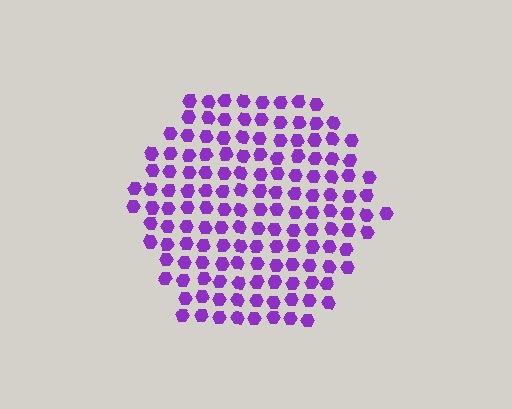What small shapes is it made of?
It is made of small hexagons.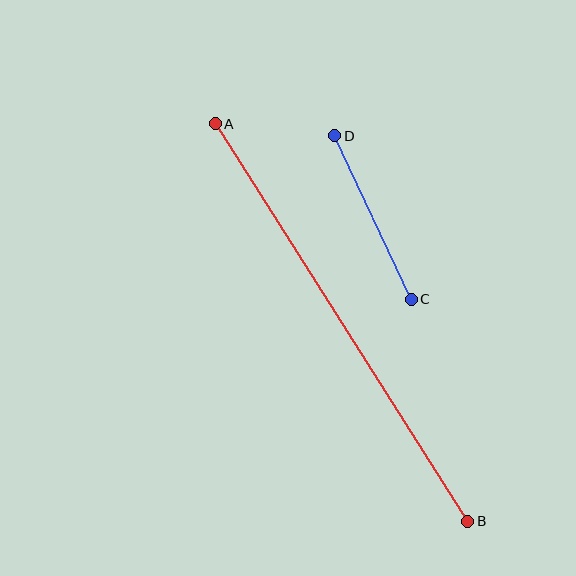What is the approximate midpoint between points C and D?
The midpoint is at approximately (373, 218) pixels.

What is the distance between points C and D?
The distance is approximately 180 pixels.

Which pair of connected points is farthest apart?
Points A and B are farthest apart.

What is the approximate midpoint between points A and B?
The midpoint is at approximately (341, 322) pixels.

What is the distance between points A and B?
The distance is approximately 471 pixels.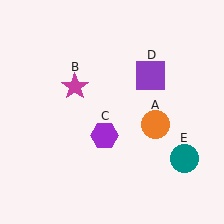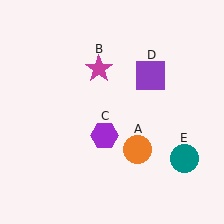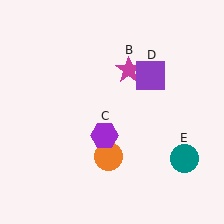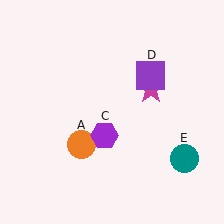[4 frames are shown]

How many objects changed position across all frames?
2 objects changed position: orange circle (object A), magenta star (object B).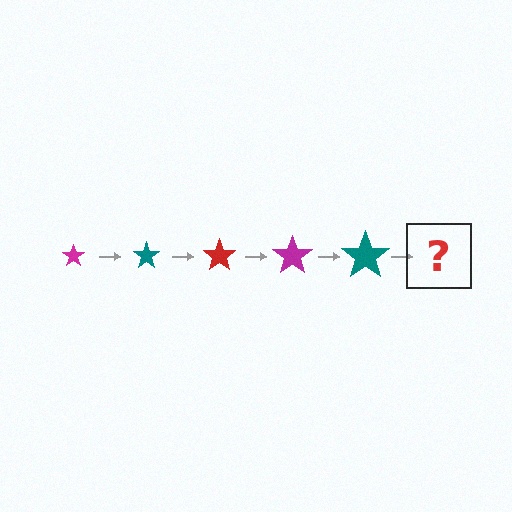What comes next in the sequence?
The next element should be a red star, larger than the previous one.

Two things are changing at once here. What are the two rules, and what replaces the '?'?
The two rules are that the star grows larger each step and the color cycles through magenta, teal, and red. The '?' should be a red star, larger than the previous one.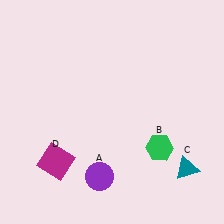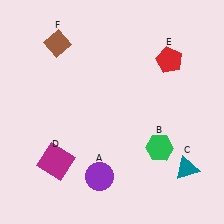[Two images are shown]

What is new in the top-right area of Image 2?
A red pentagon (E) was added in the top-right area of Image 2.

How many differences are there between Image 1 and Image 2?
There are 2 differences between the two images.